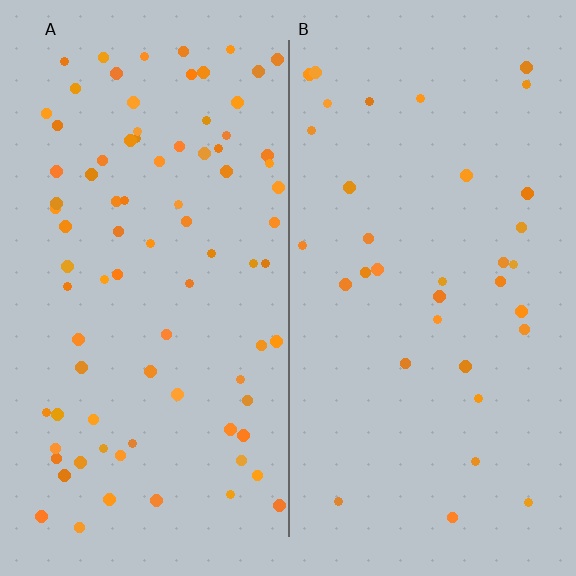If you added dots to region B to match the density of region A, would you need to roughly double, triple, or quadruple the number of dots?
Approximately double.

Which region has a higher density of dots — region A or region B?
A (the left).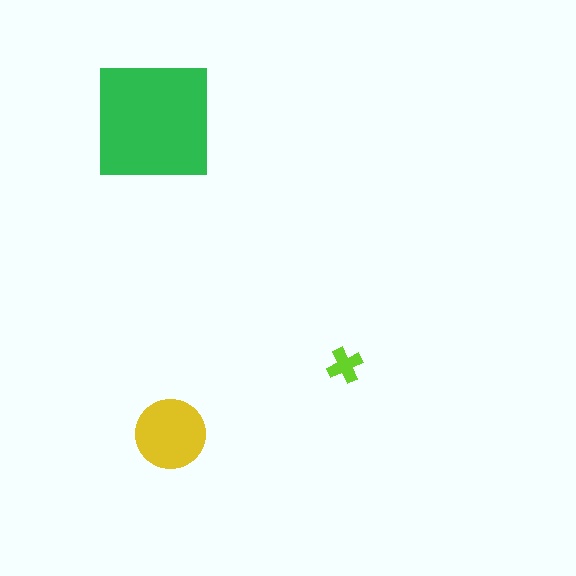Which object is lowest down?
The yellow circle is bottommost.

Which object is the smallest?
The lime cross.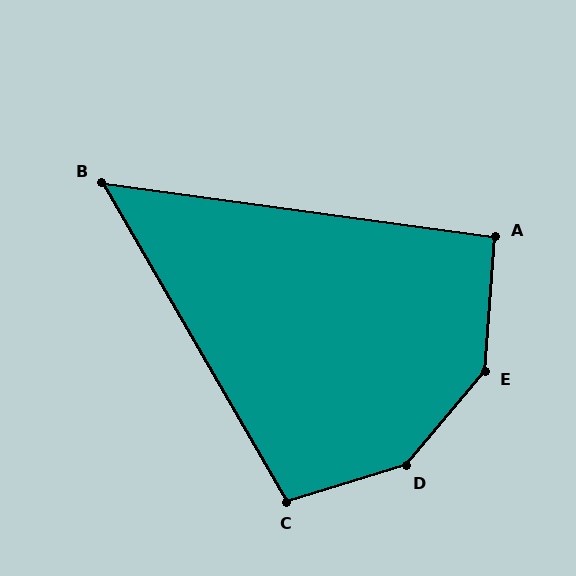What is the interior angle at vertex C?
Approximately 103 degrees (obtuse).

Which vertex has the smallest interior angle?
B, at approximately 52 degrees.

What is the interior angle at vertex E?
Approximately 145 degrees (obtuse).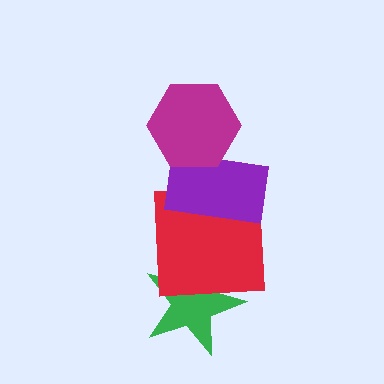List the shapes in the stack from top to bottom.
From top to bottom: the magenta hexagon, the purple rectangle, the red square, the green star.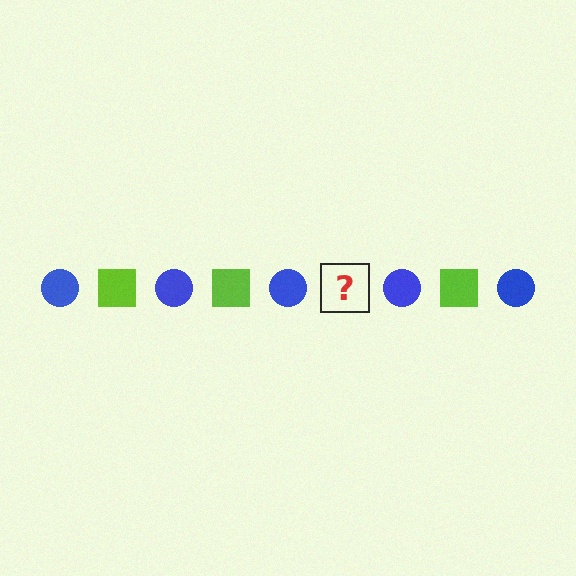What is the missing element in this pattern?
The missing element is a lime square.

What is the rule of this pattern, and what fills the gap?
The rule is that the pattern alternates between blue circle and lime square. The gap should be filled with a lime square.